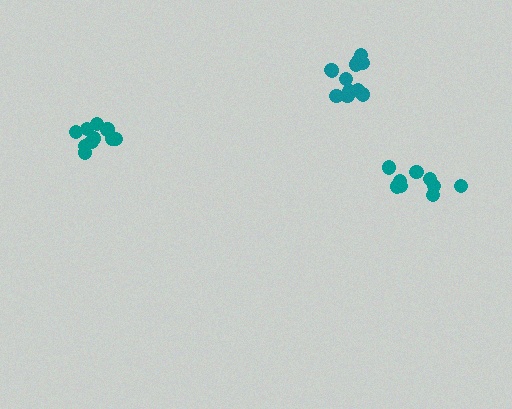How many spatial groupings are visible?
There are 3 spatial groupings.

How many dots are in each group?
Group 1: 12 dots, Group 2: 10 dots, Group 3: 9 dots (31 total).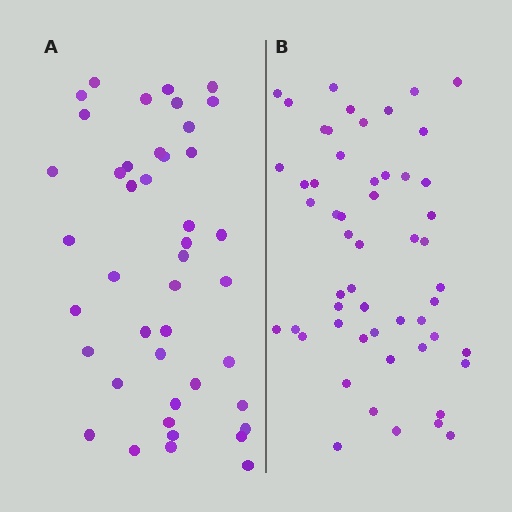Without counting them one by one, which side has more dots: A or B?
Region B (the right region) has more dots.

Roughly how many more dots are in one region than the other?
Region B has roughly 12 or so more dots than region A.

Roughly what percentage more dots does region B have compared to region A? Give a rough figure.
About 25% more.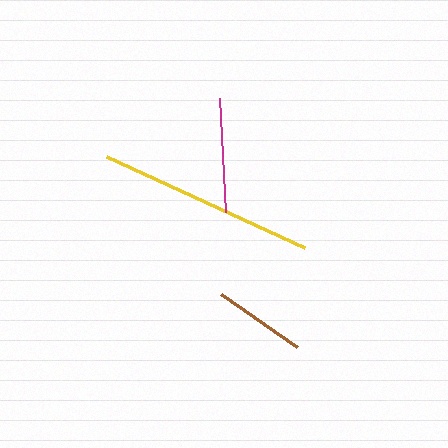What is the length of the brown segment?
The brown segment is approximately 93 pixels long.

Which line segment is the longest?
The yellow line is the longest at approximately 218 pixels.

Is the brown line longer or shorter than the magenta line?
The magenta line is longer than the brown line.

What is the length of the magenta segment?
The magenta segment is approximately 114 pixels long.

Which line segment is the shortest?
The brown line is the shortest at approximately 93 pixels.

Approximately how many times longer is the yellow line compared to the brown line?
The yellow line is approximately 2.3 times the length of the brown line.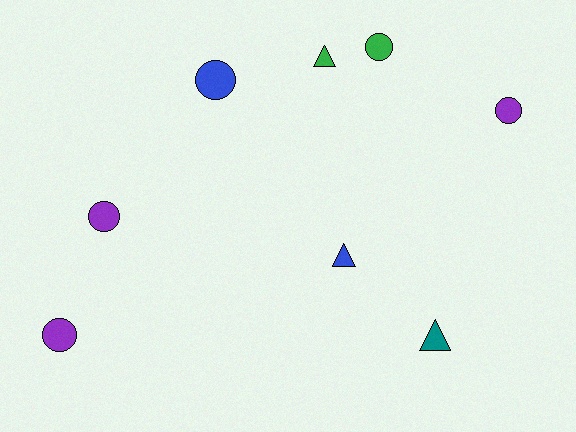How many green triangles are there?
There is 1 green triangle.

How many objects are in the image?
There are 8 objects.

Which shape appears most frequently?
Circle, with 5 objects.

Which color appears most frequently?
Purple, with 3 objects.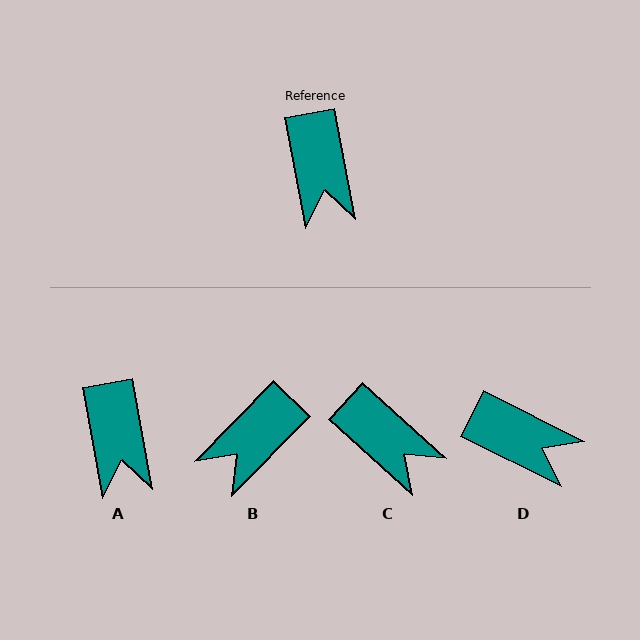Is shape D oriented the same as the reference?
No, it is off by about 53 degrees.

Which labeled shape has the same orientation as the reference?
A.